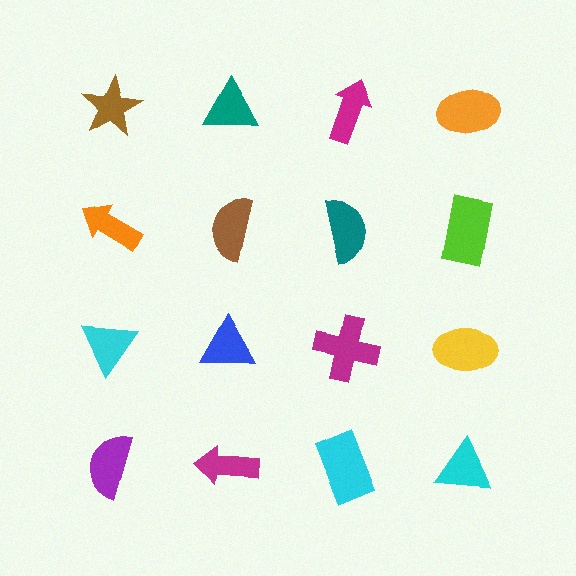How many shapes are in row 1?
4 shapes.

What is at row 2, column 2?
A brown semicircle.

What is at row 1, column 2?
A teal triangle.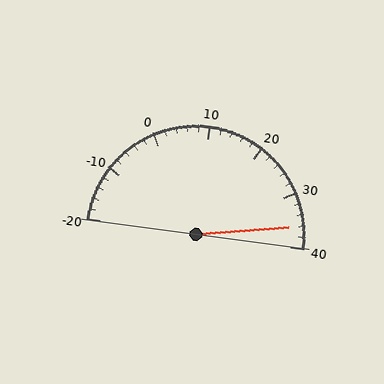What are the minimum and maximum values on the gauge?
The gauge ranges from -20 to 40.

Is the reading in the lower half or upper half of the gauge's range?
The reading is in the upper half of the range (-20 to 40).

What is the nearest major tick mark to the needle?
The nearest major tick mark is 40.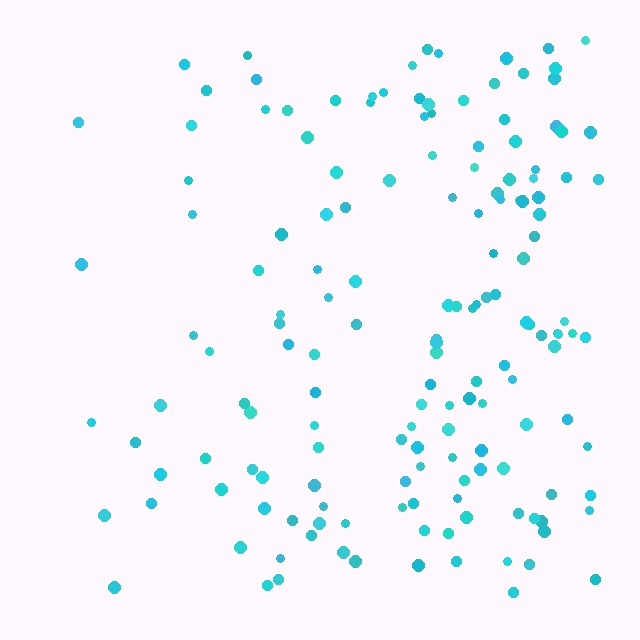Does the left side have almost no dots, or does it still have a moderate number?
Still a moderate number, just noticeably fewer than the right.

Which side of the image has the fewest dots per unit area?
The left.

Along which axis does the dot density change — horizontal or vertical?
Horizontal.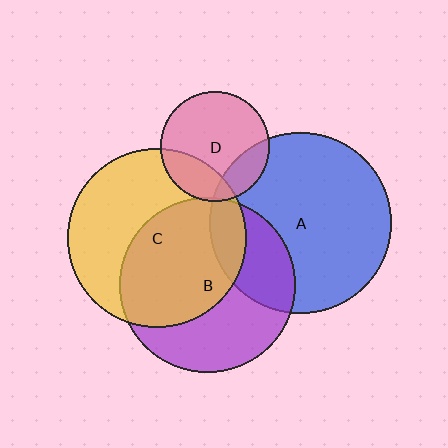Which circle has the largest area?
Circle A (blue).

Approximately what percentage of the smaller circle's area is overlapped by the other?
Approximately 25%.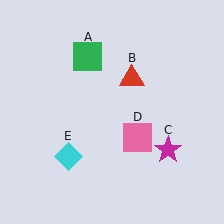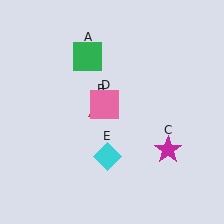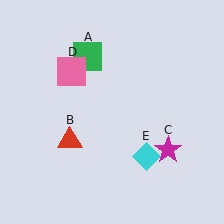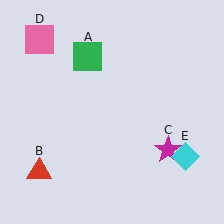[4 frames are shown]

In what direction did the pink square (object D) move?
The pink square (object D) moved up and to the left.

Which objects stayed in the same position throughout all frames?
Green square (object A) and magenta star (object C) remained stationary.